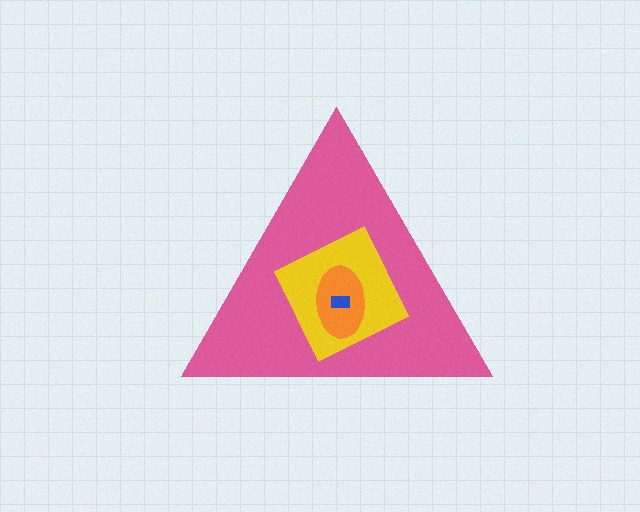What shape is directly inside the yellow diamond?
The orange ellipse.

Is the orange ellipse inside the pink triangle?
Yes.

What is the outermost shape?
The pink triangle.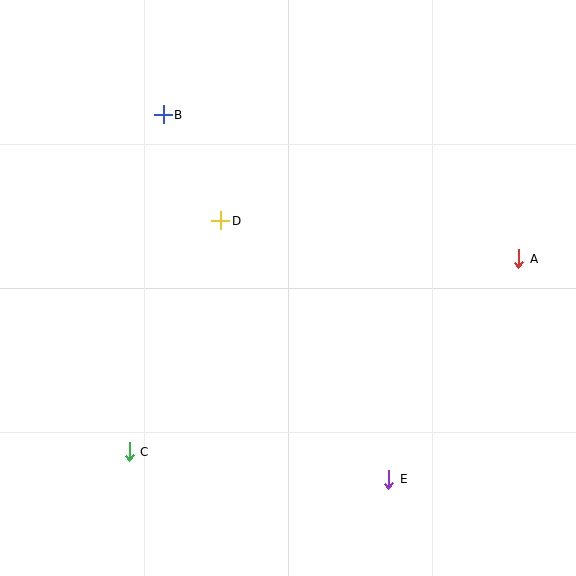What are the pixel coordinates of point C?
Point C is at (129, 452).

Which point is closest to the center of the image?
Point D at (221, 221) is closest to the center.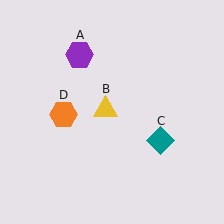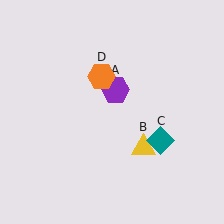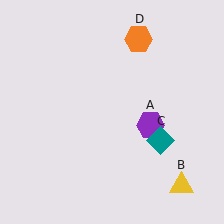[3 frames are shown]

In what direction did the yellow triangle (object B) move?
The yellow triangle (object B) moved down and to the right.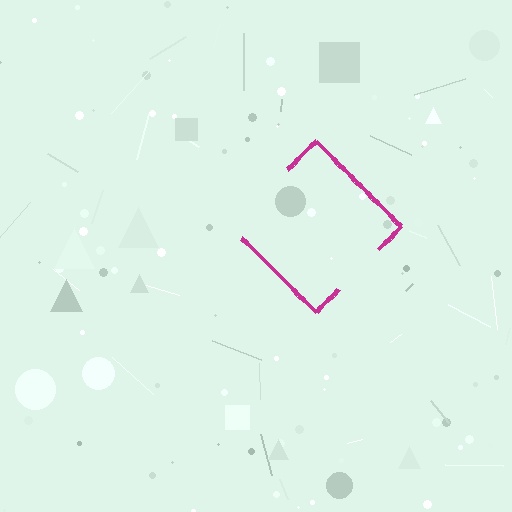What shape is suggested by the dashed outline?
The dashed outline suggests a diamond.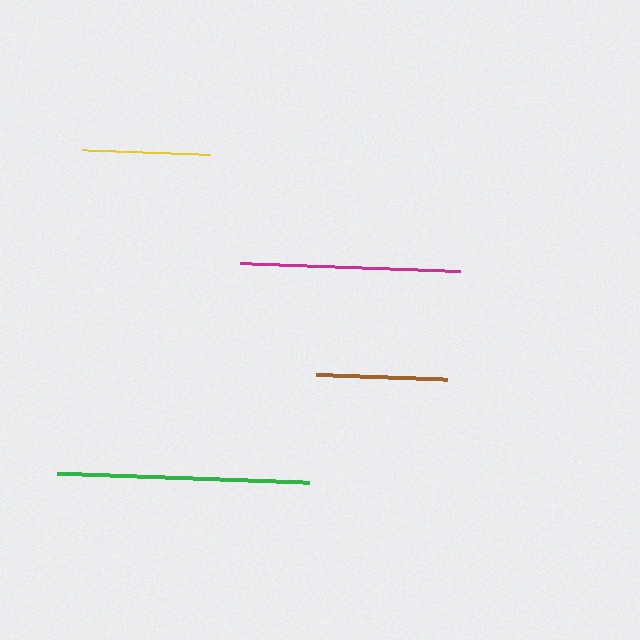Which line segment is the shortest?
The yellow line is the shortest at approximately 129 pixels.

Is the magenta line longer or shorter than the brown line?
The magenta line is longer than the brown line.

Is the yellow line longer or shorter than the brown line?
The brown line is longer than the yellow line.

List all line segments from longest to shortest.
From longest to shortest: green, magenta, brown, yellow.